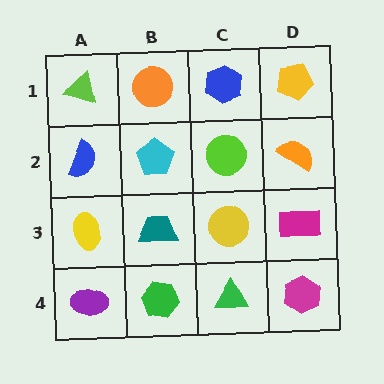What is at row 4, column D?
A magenta hexagon.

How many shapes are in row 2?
4 shapes.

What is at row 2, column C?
A lime circle.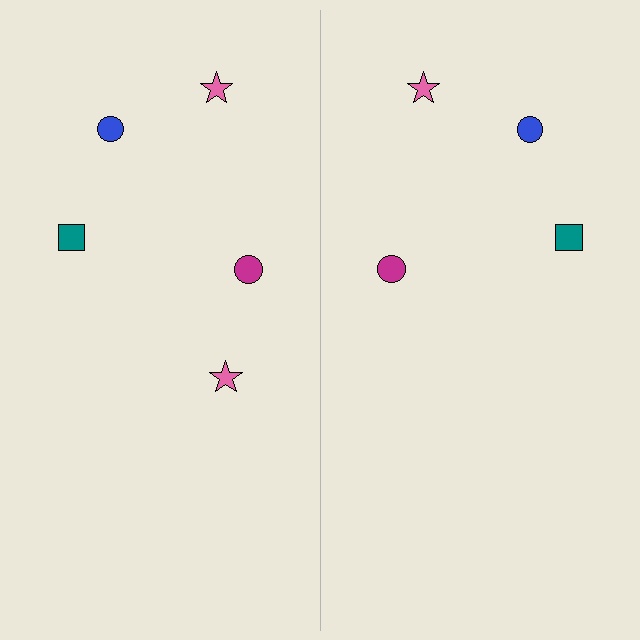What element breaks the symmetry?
A pink star is missing from the right side.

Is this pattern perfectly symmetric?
No, the pattern is not perfectly symmetric. A pink star is missing from the right side.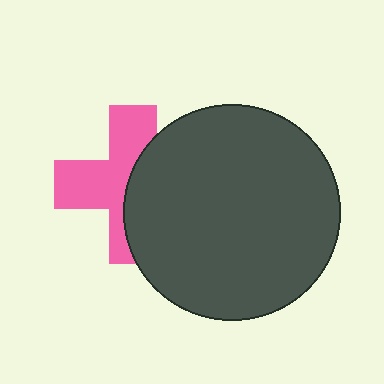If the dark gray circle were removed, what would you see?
You would see the complete pink cross.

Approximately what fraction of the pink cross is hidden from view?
Roughly 47% of the pink cross is hidden behind the dark gray circle.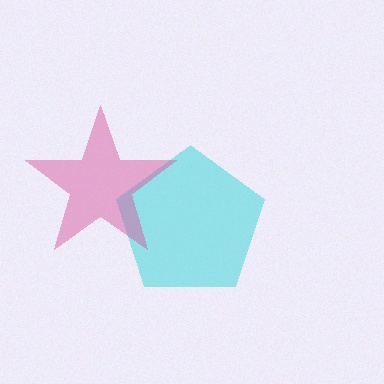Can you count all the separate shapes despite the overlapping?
Yes, there are 2 separate shapes.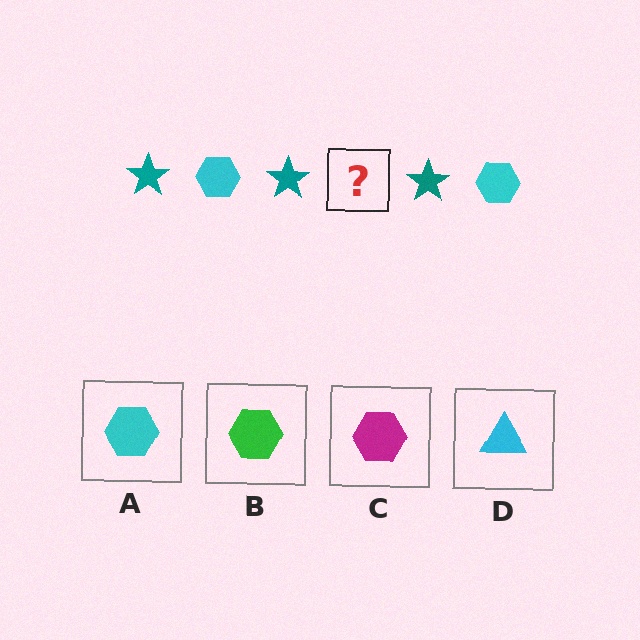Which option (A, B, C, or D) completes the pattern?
A.